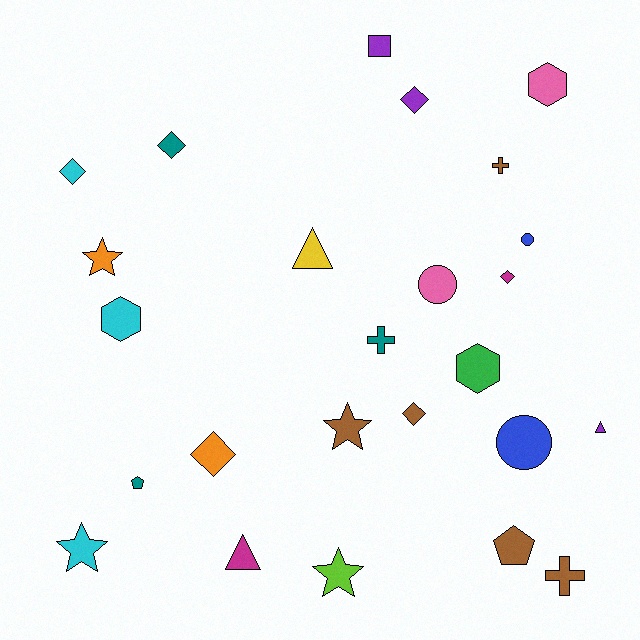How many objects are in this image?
There are 25 objects.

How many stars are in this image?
There are 4 stars.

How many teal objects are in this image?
There are 3 teal objects.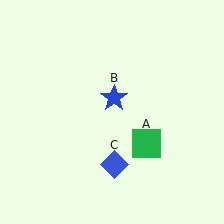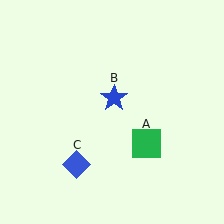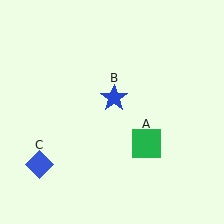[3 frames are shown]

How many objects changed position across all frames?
1 object changed position: blue diamond (object C).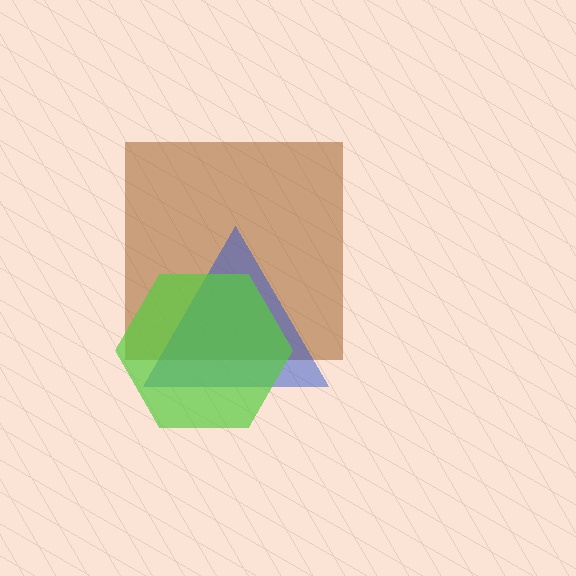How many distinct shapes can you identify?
There are 3 distinct shapes: a brown square, a blue triangle, a lime hexagon.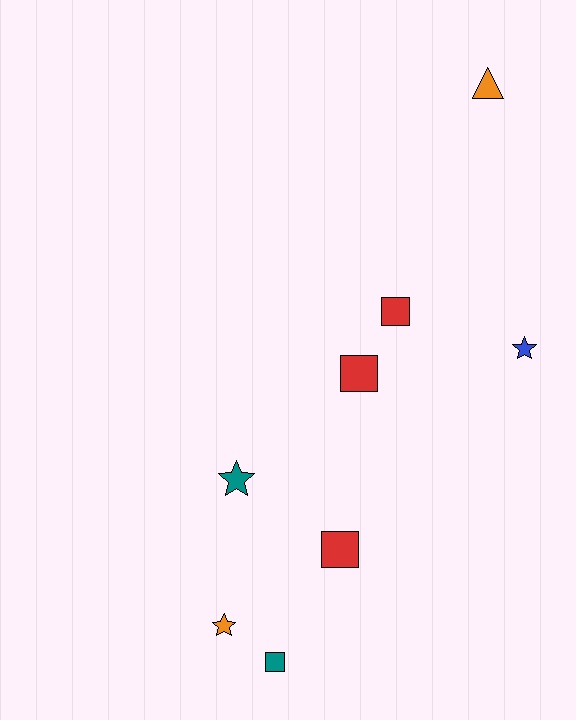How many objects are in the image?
There are 8 objects.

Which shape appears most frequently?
Square, with 4 objects.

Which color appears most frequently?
Red, with 3 objects.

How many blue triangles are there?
There are no blue triangles.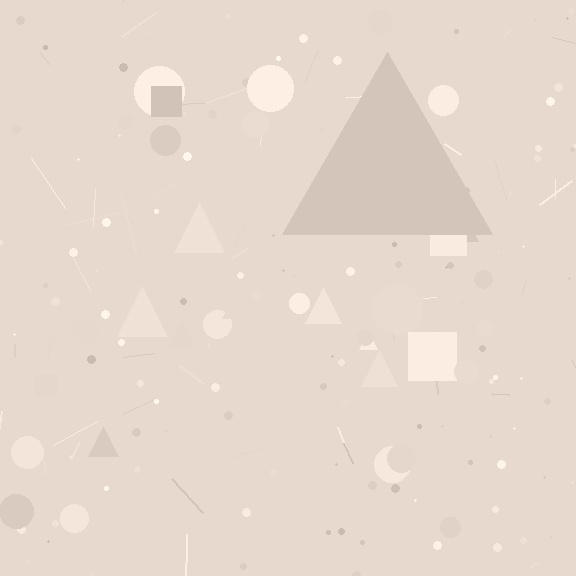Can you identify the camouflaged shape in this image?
The camouflaged shape is a triangle.